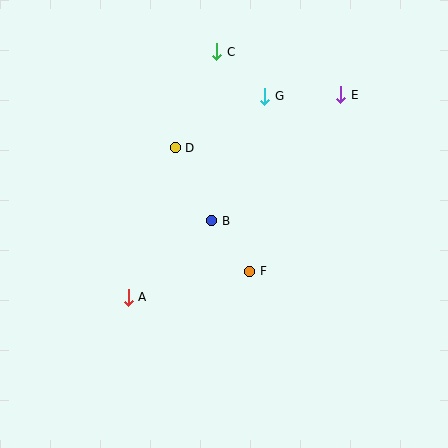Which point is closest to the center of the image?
Point B at (212, 221) is closest to the center.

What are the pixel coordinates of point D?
Point D is at (175, 148).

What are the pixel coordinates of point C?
Point C is at (217, 52).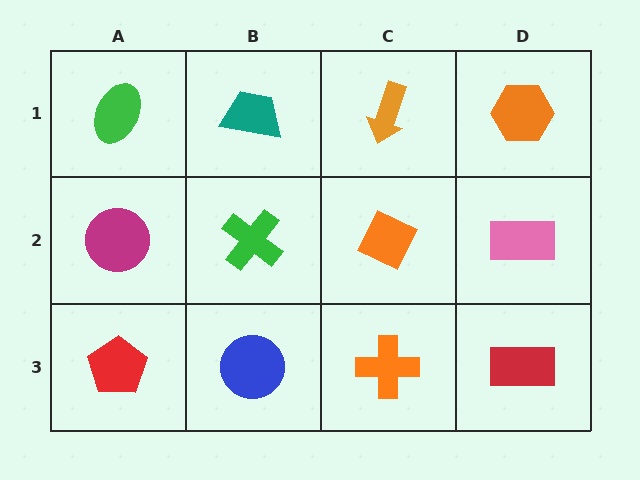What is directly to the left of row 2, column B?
A magenta circle.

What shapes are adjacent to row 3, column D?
A pink rectangle (row 2, column D), an orange cross (row 3, column C).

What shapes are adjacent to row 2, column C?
An orange arrow (row 1, column C), an orange cross (row 3, column C), a green cross (row 2, column B), a pink rectangle (row 2, column D).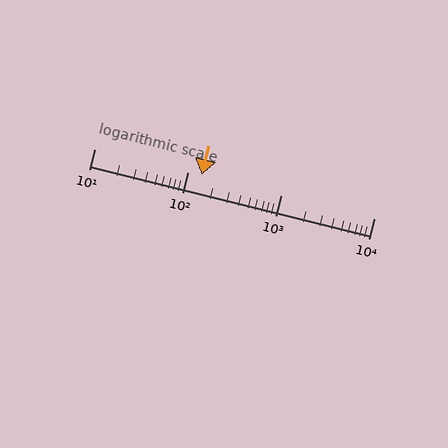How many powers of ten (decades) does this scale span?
The scale spans 3 decades, from 10 to 10000.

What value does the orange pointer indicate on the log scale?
The pointer indicates approximately 140.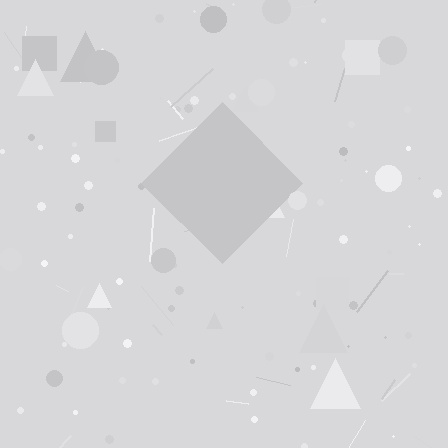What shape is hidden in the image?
A diamond is hidden in the image.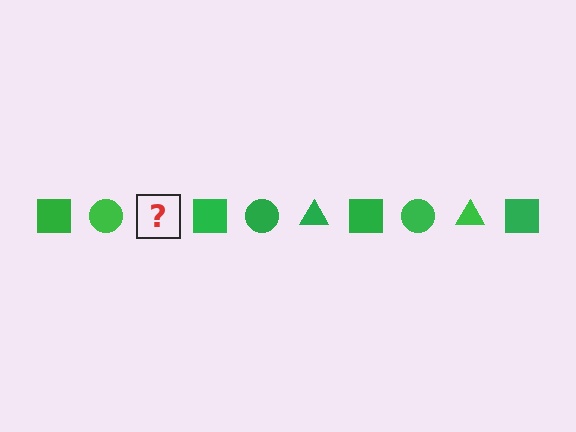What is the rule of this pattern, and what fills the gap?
The rule is that the pattern cycles through square, circle, triangle shapes in green. The gap should be filled with a green triangle.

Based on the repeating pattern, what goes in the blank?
The blank should be a green triangle.